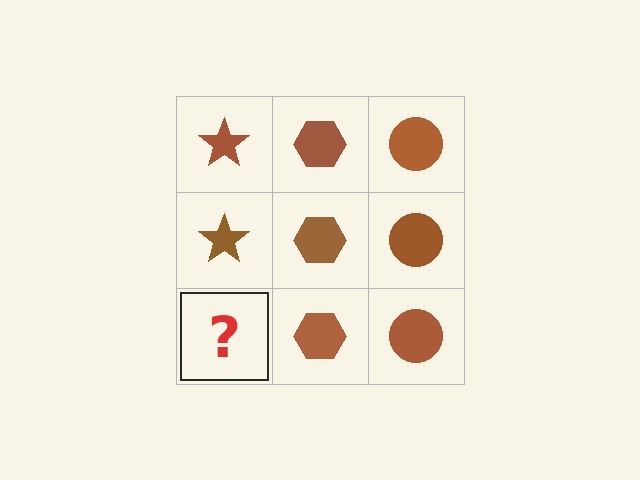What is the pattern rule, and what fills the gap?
The rule is that each column has a consistent shape. The gap should be filled with a brown star.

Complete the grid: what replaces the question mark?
The question mark should be replaced with a brown star.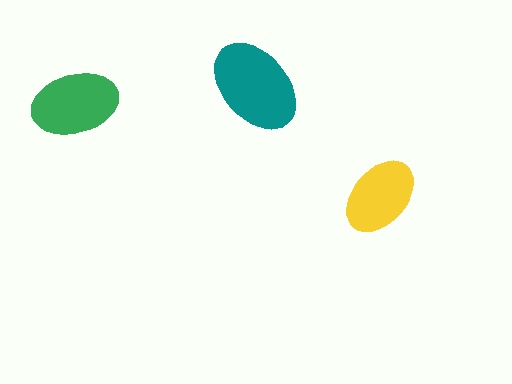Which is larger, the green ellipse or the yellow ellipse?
The green one.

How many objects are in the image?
There are 3 objects in the image.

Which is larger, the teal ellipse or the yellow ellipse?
The teal one.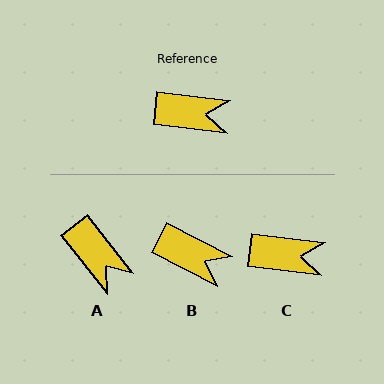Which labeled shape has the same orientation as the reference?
C.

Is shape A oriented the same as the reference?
No, it is off by about 45 degrees.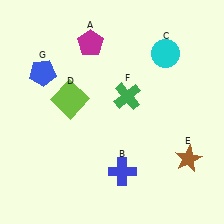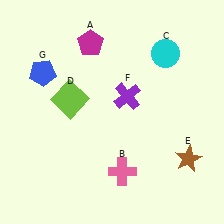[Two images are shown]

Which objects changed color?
B changed from blue to pink. F changed from green to purple.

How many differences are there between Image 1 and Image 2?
There are 2 differences between the two images.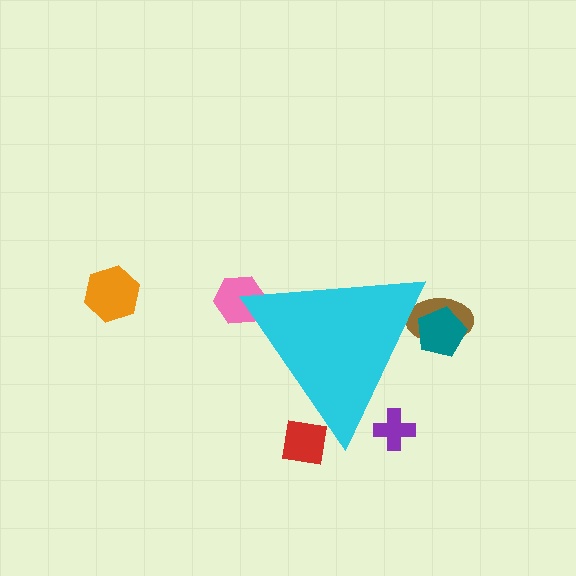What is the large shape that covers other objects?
A cyan triangle.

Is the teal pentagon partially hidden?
Yes, the teal pentagon is partially hidden behind the cyan triangle.